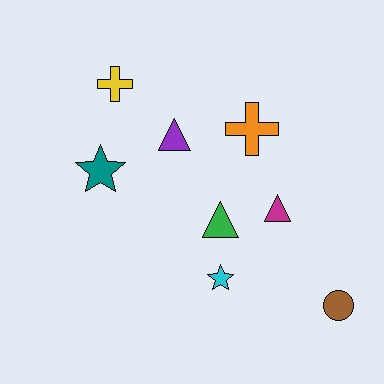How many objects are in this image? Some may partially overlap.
There are 8 objects.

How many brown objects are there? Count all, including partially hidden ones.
There is 1 brown object.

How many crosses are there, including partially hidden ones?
There are 2 crosses.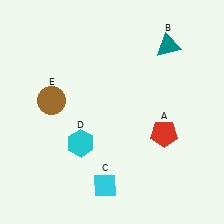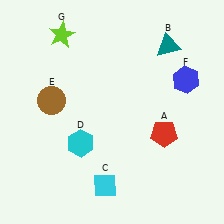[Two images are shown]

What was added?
A blue hexagon (F), a lime star (G) were added in Image 2.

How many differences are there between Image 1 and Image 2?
There are 2 differences between the two images.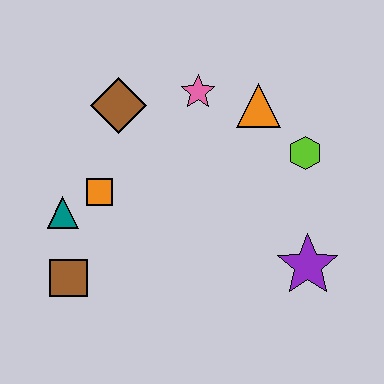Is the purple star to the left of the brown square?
No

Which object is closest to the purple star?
The lime hexagon is closest to the purple star.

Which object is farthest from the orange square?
The purple star is farthest from the orange square.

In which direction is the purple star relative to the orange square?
The purple star is to the right of the orange square.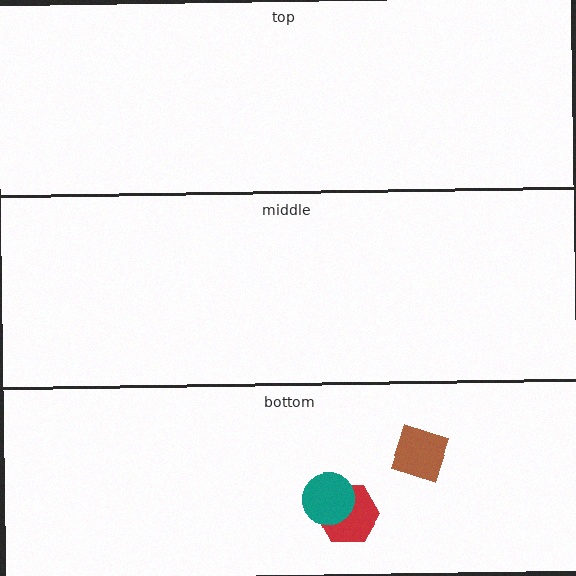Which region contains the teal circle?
The bottom region.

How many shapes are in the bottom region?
3.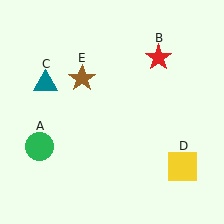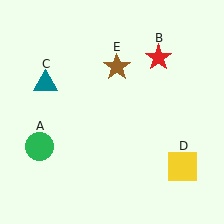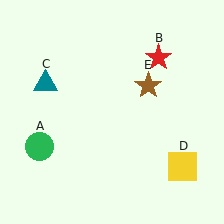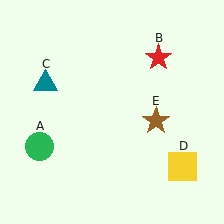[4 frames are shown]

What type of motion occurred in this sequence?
The brown star (object E) rotated clockwise around the center of the scene.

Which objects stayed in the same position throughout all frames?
Green circle (object A) and red star (object B) and teal triangle (object C) and yellow square (object D) remained stationary.